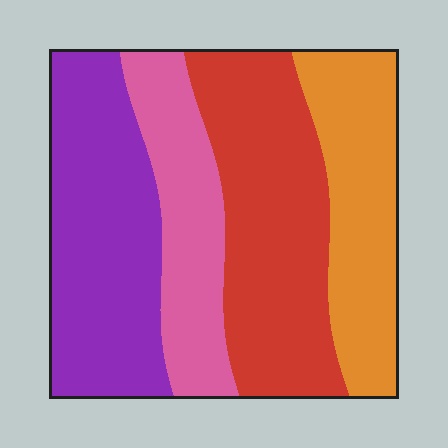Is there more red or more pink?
Red.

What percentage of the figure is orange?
Orange covers around 20% of the figure.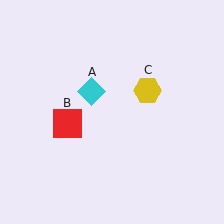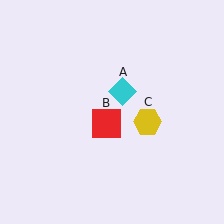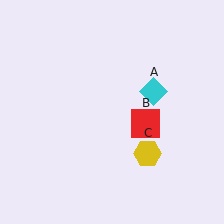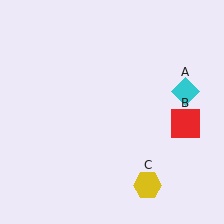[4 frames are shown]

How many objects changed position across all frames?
3 objects changed position: cyan diamond (object A), red square (object B), yellow hexagon (object C).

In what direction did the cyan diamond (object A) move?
The cyan diamond (object A) moved right.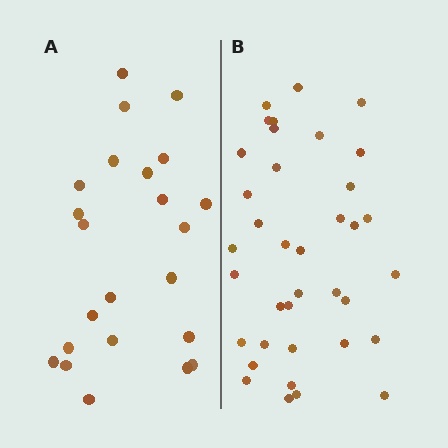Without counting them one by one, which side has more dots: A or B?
Region B (the right region) has more dots.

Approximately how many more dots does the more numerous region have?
Region B has approximately 15 more dots than region A.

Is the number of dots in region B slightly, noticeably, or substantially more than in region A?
Region B has substantially more. The ratio is roughly 1.6 to 1.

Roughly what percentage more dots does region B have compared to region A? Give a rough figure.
About 60% more.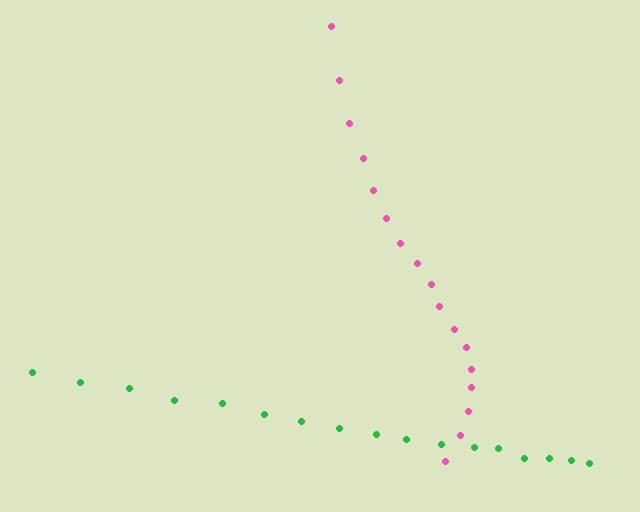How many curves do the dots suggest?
There are 2 distinct paths.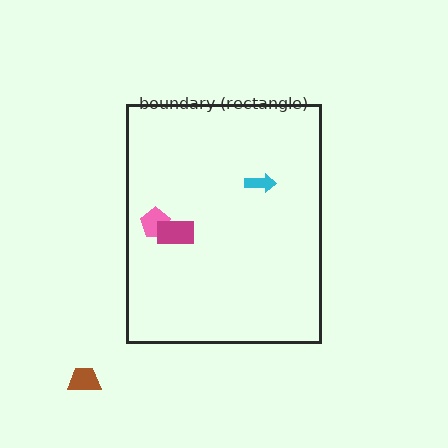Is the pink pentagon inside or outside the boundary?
Inside.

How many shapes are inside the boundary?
3 inside, 1 outside.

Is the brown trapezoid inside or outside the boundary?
Outside.